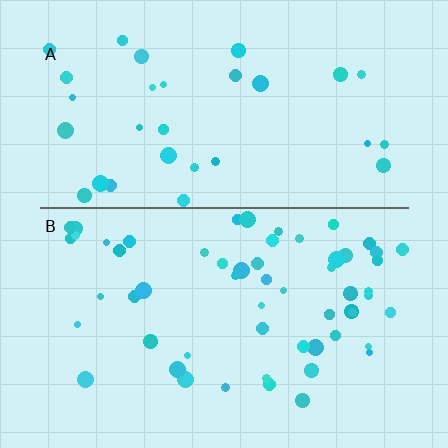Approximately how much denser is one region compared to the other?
Approximately 1.8× — region B over region A.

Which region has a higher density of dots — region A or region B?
B (the bottom).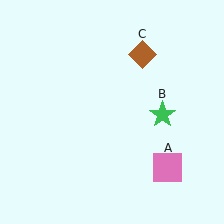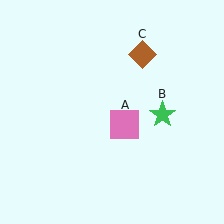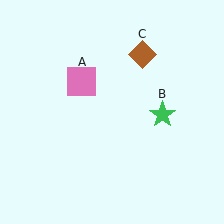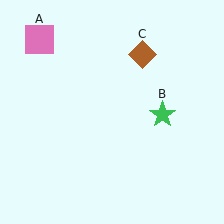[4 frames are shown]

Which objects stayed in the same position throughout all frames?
Green star (object B) and brown diamond (object C) remained stationary.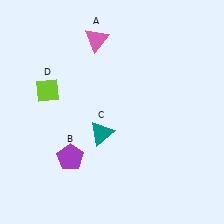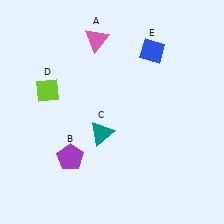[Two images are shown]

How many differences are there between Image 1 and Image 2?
There is 1 difference between the two images.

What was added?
A blue diamond (E) was added in Image 2.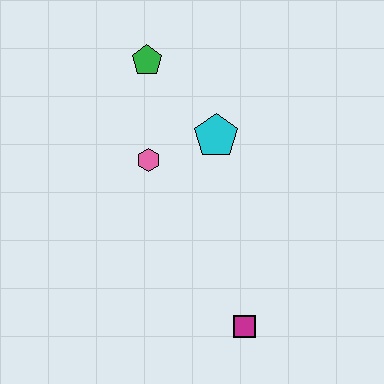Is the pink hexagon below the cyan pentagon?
Yes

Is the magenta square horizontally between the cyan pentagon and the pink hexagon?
No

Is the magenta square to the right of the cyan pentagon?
Yes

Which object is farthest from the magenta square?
The green pentagon is farthest from the magenta square.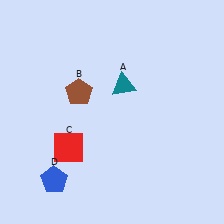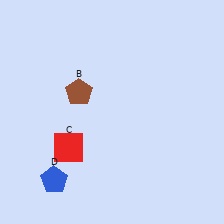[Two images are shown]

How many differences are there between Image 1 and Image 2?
There is 1 difference between the two images.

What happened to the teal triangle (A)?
The teal triangle (A) was removed in Image 2. It was in the top-right area of Image 1.